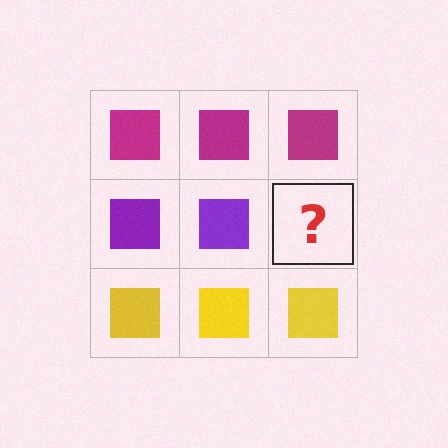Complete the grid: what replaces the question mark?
The question mark should be replaced with a purple square.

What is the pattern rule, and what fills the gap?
The rule is that each row has a consistent color. The gap should be filled with a purple square.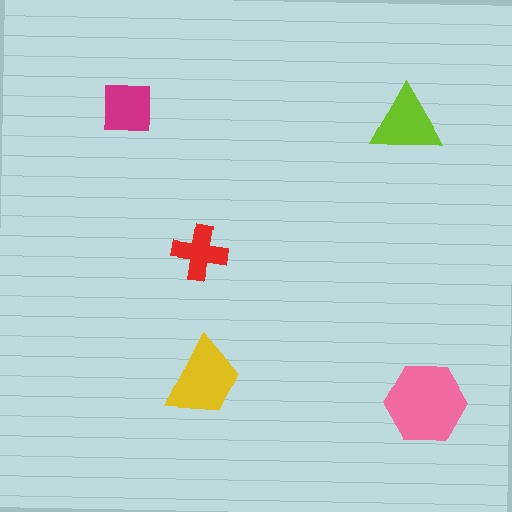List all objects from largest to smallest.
The pink hexagon, the yellow trapezoid, the lime triangle, the magenta square, the red cross.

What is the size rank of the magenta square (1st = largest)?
4th.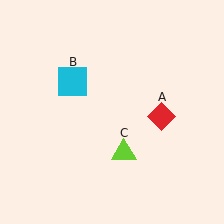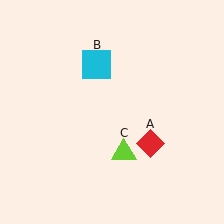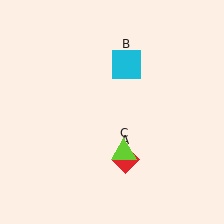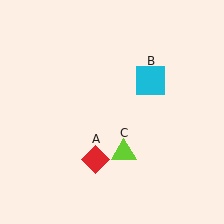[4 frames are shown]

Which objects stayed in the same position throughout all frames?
Lime triangle (object C) remained stationary.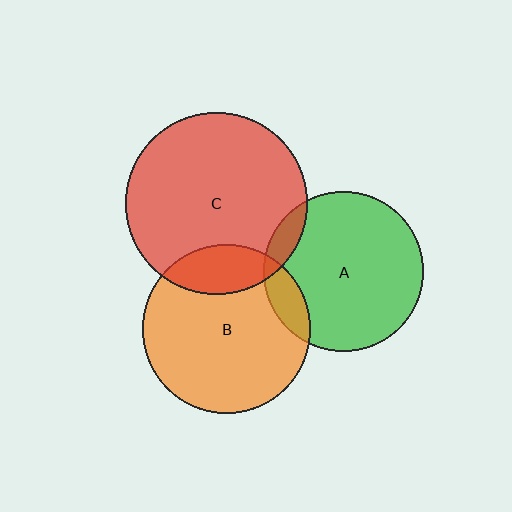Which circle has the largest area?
Circle C (red).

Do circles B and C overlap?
Yes.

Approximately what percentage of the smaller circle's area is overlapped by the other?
Approximately 20%.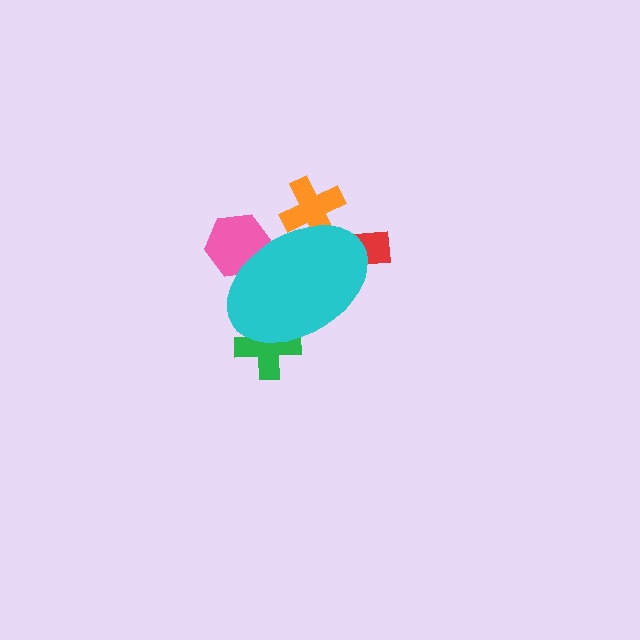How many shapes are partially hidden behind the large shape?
4 shapes are partially hidden.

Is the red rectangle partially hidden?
Yes, the red rectangle is partially hidden behind the cyan ellipse.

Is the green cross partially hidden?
Yes, the green cross is partially hidden behind the cyan ellipse.